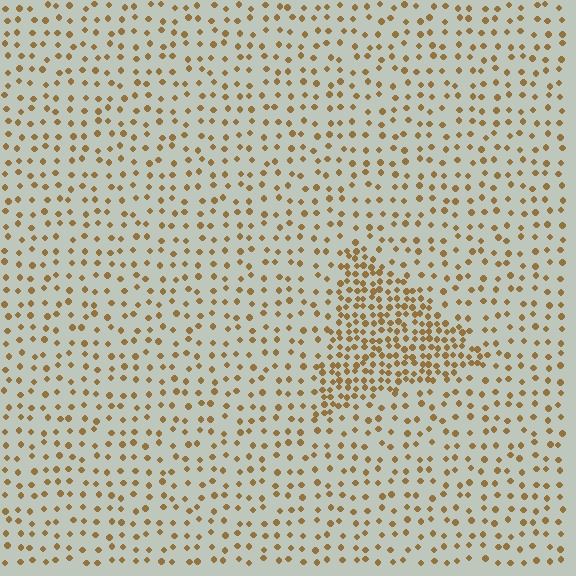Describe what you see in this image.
The image contains small brown elements arranged at two different densities. A triangle-shaped region is visible where the elements are more densely packed than the surrounding area.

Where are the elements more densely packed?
The elements are more densely packed inside the triangle boundary.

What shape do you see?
I see a triangle.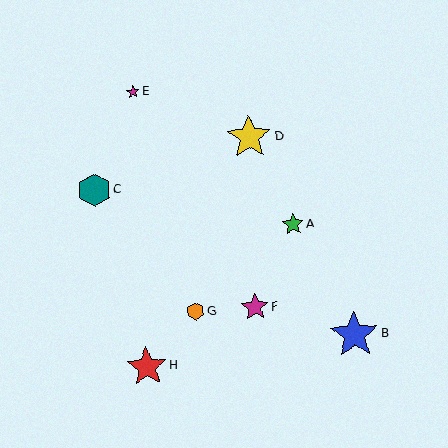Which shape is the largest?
The blue star (labeled B) is the largest.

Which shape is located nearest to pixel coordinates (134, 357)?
The red star (labeled H) at (147, 366) is nearest to that location.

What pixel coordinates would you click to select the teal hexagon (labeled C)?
Click at (94, 190) to select the teal hexagon C.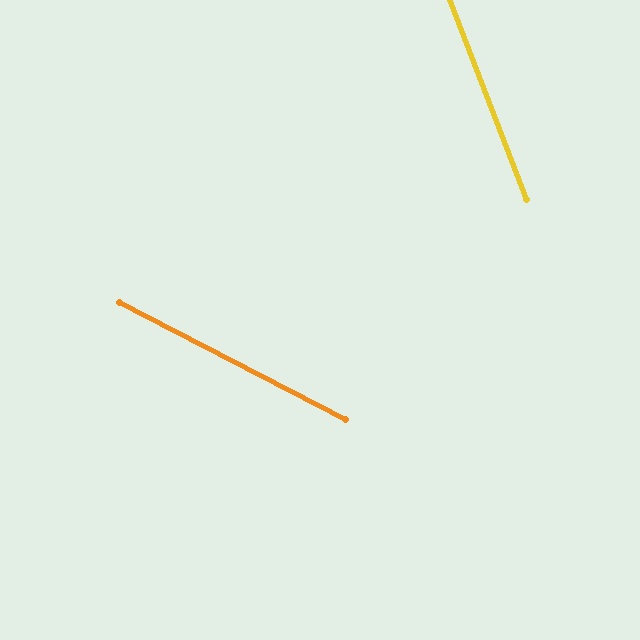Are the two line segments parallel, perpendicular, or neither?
Neither parallel nor perpendicular — they differ by about 42°.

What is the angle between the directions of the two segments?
Approximately 42 degrees.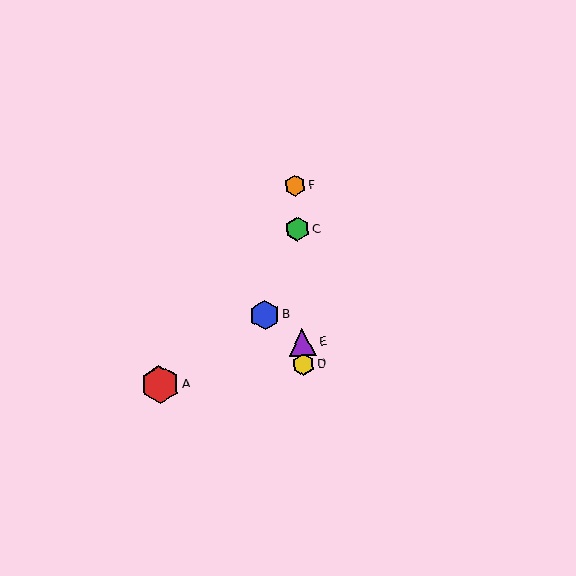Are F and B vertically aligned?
No, F is at x≈295 and B is at x≈265.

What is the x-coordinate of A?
Object A is at x≈160.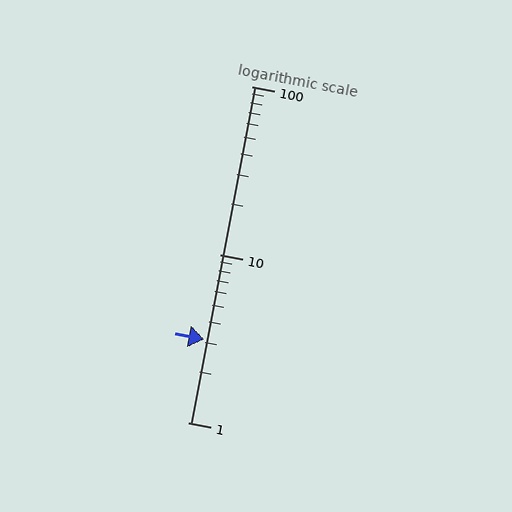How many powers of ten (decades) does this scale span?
The scale spans 2 decades, from 1 to 100.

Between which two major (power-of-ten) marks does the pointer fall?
The pointer is between 1 and 10.